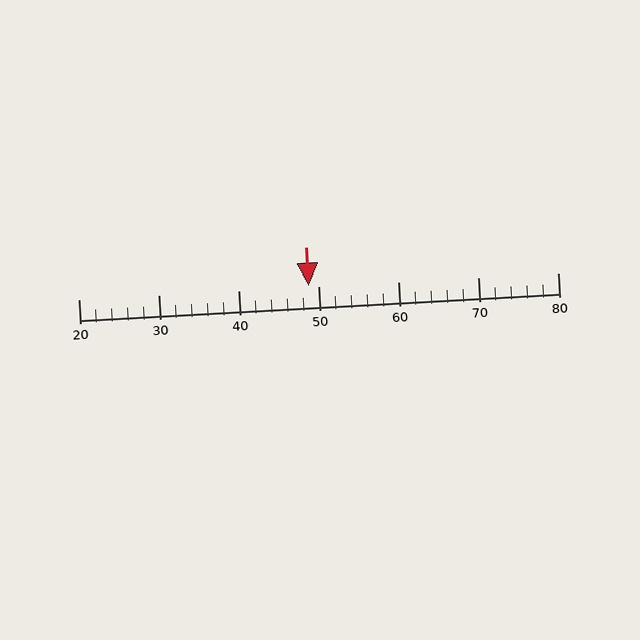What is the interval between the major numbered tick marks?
The major tick marks are spaced 10 units apart.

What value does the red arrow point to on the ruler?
The red arrow points to approximately 49.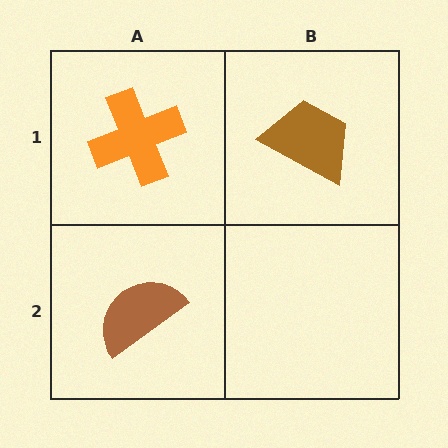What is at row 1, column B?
A brown trapezoid.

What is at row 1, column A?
An orange cross.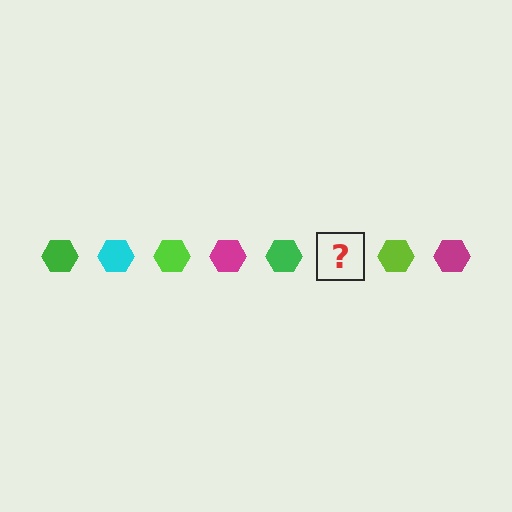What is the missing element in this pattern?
The missing element is a cyan hexagon.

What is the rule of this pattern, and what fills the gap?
The rule is that the pattern cycles through green, cyan, lime, magenta hexagons. The gap should be filled with a cyan hexagon.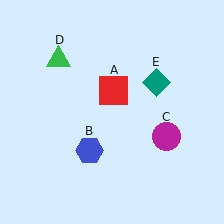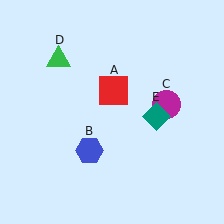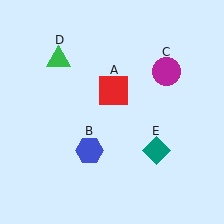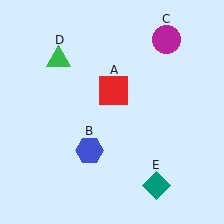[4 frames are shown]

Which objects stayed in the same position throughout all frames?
Red square (object A) and blue hexagon (object B) and green triangle (object D) remained stationary.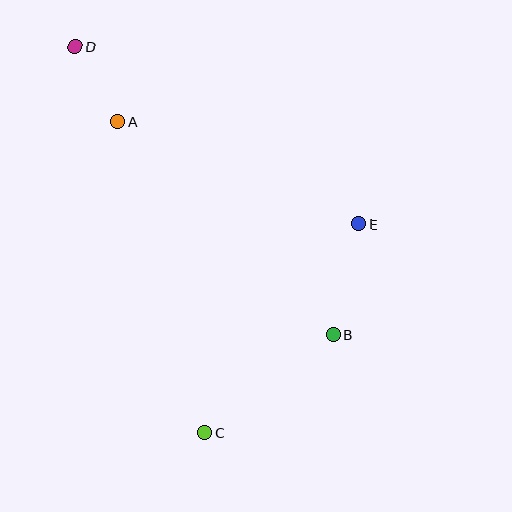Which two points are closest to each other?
Points A and D are closest to each other.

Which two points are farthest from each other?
Points C and D are farthest from each other.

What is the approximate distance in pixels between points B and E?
The distance between B and E is approximately 113 pixels.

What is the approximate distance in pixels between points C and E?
The distance between C and E is approximately 259 pixels.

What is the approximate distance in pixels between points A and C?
The distance between A and C is approximately 323 pixels.